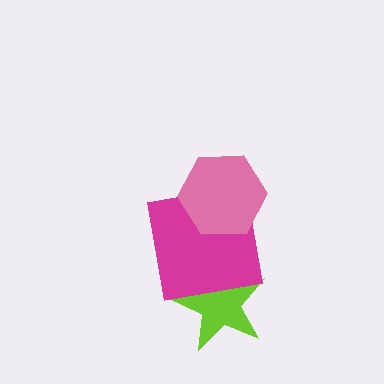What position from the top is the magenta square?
The magenta square is 2nd from the top.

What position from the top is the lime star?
The lime star is 3rd from the top.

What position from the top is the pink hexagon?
The pink hexagon is 1st from the top.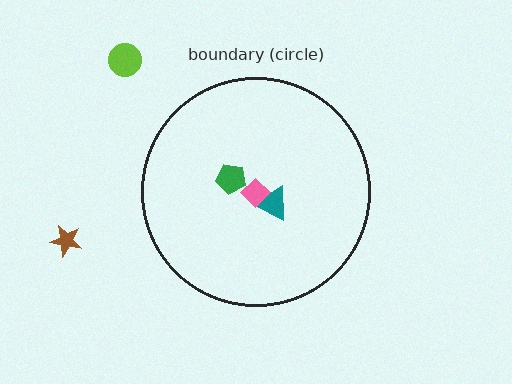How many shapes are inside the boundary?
3 inside, 2 outside.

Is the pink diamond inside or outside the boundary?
Inside.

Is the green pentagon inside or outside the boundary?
Inside.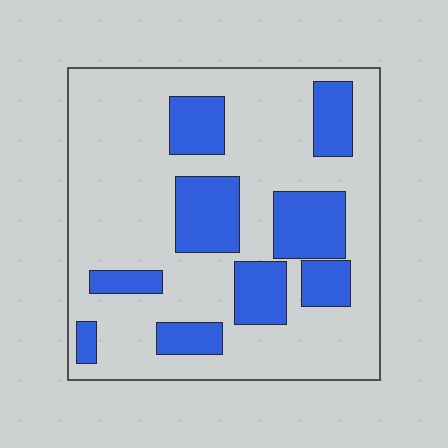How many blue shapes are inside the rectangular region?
9.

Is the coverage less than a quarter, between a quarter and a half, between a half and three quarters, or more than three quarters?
Between a quarter and a half.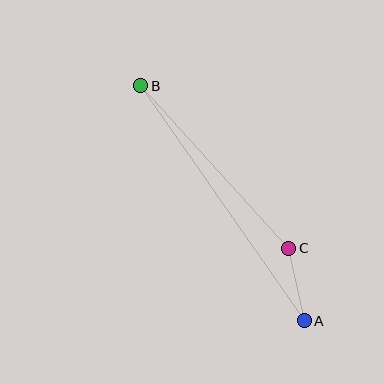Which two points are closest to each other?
Points A and C are closest to each other.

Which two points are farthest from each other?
Points A and B are farthest from each other.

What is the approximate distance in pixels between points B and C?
The distance between B and C is approximately 220 pixels.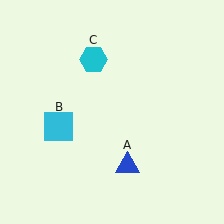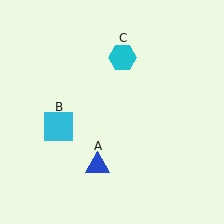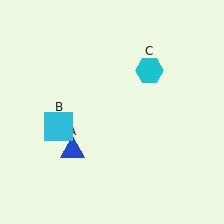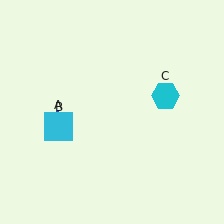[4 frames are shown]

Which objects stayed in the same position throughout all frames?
Cyan square (object B) remained stationary.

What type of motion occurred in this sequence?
The blue triangle (object A), cyan hexagon (object C) rotated clockwise around the center of the scene.